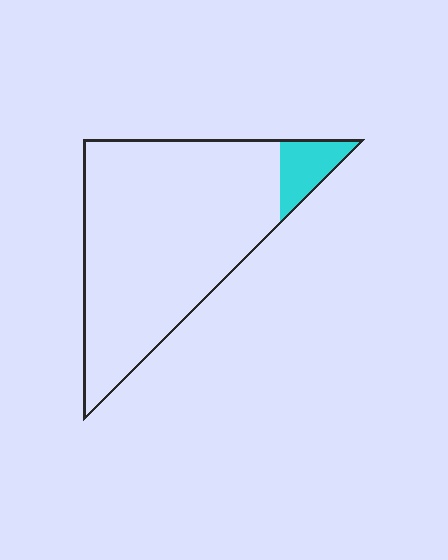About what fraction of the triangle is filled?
About one tenth (1/10).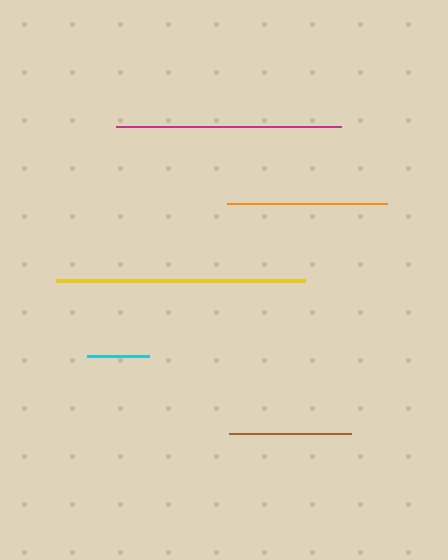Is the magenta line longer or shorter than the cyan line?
The magenta line is longer than the cyan line.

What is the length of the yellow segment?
The yellow segment is approximately 249 pixels long.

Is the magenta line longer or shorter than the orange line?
The magenta line is longer than the orange line.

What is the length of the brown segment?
The brown segment is approximately 122 pixels long.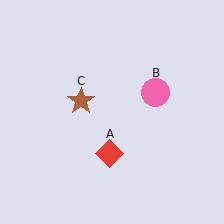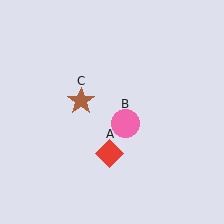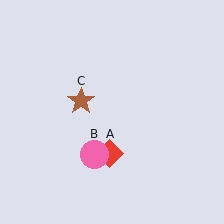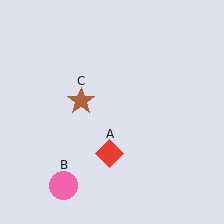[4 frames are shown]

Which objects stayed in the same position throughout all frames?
Red diamond (object A) and brown star (object C) remained stationary.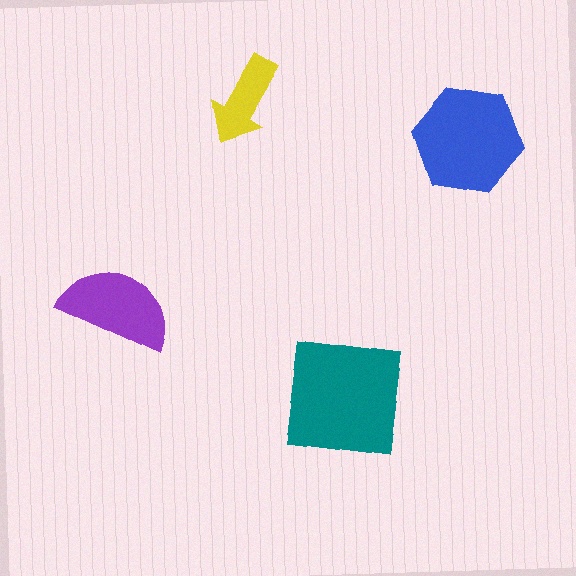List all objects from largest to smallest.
The teal square, the blue hexagon, the purple semicircle, the yellow arrow.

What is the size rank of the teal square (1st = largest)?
1st.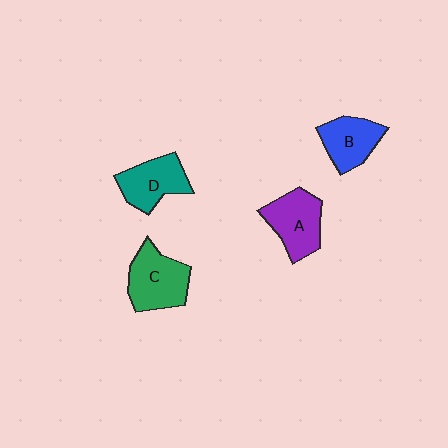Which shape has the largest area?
Shape C (green).